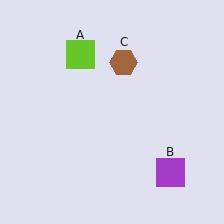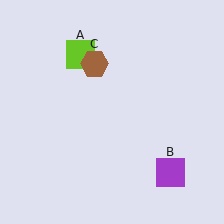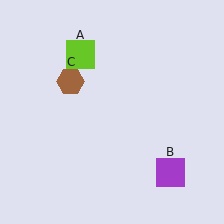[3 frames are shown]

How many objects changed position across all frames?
1 object changed position: brown hexagon (object C).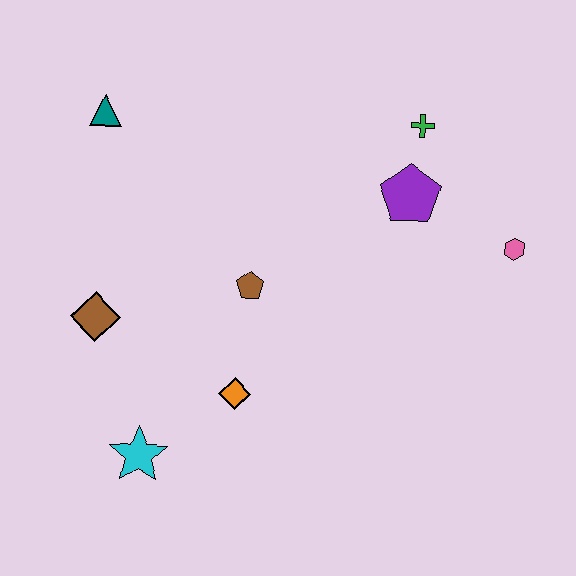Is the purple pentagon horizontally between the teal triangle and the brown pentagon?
No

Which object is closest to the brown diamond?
The cyan star is closest to the brown diamond.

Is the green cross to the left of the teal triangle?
No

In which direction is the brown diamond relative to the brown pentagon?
The brown diamond is to the left of the brown pentagon.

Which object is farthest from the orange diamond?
The green cross is farthest from the orange diamond.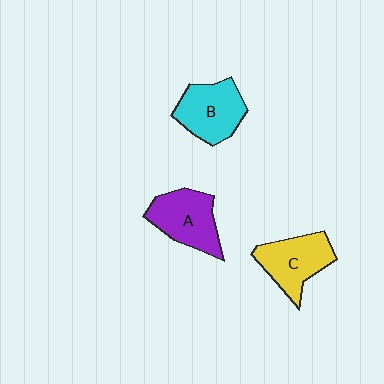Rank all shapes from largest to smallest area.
From largest to smallest: A (purple), B (cyan), C (yellow).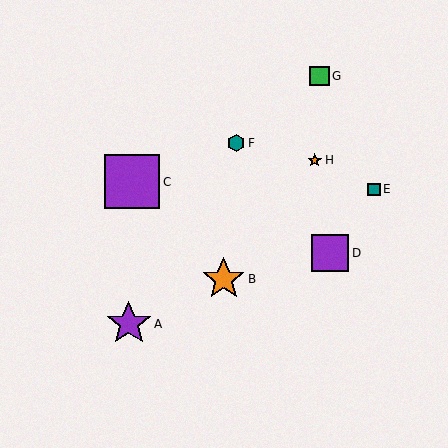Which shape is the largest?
The purple square (labeled C) is the largest.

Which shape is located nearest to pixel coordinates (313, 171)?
The orange star (labeled H) at (315, 161) is nearest to that location.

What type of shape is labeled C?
Shape C is a purple square.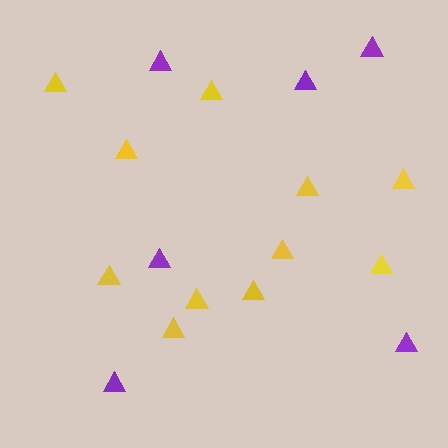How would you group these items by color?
There are 2 groups: one group of yellow triangles (11) and one group of purple triangles (6).